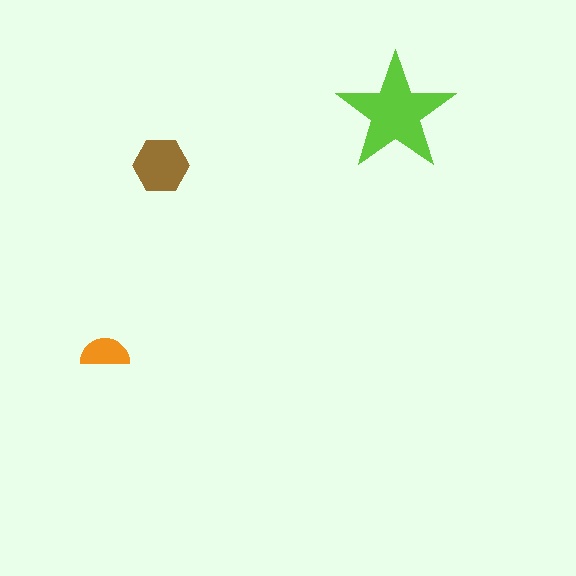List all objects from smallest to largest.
The orange semicircle, the brown hexagon, the lime star.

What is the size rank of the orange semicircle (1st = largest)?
3rd.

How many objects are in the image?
There are 3 objects in the image.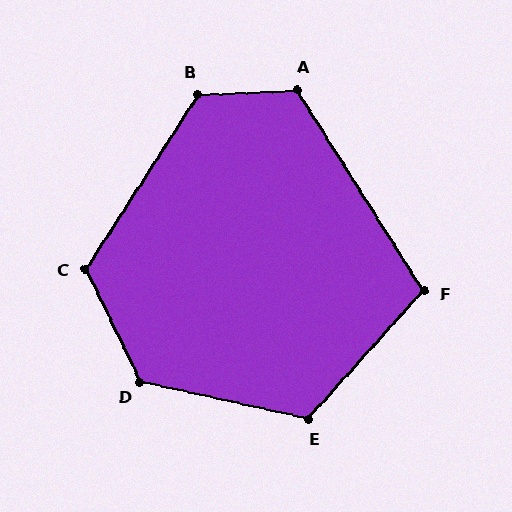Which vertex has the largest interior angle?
D, at approximately 128 degrees.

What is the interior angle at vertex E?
Approximately 119 degrees (obtuse).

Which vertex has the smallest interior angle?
F, at approximately 106 degrees.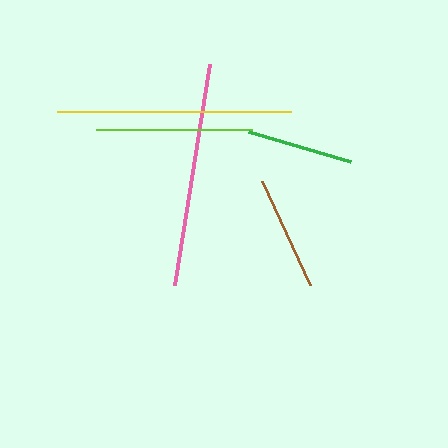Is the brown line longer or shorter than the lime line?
The lime line is longer than the brown line.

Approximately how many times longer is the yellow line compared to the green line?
The yellow line is approximately 2.2 times the length of the green line.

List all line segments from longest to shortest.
From longest to shortest: yellow, pink, lime, brown, green.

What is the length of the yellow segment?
The yellow segment is approximately 234 pixels long.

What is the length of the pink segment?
The pink segment is approximately 224 pixels long.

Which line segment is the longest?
The yellow line is the longest at approximately 234 pixels.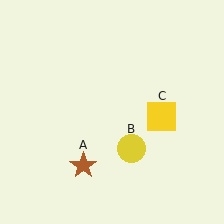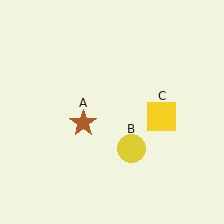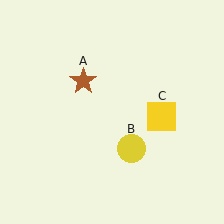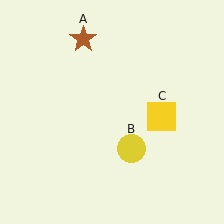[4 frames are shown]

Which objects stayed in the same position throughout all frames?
Yellow circle (object B) and yellow square (object C) remained stationary.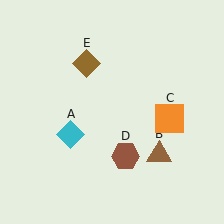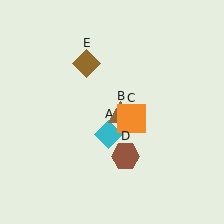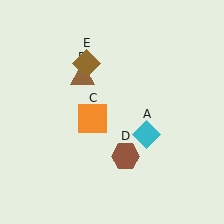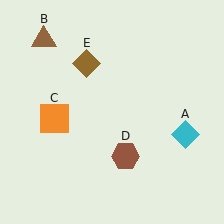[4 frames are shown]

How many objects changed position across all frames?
3 objects changed position: cyan diamond (object A), brown triangle (object B), orange square (object C).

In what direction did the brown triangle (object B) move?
The brown triangle (object B) moved up and to the left.